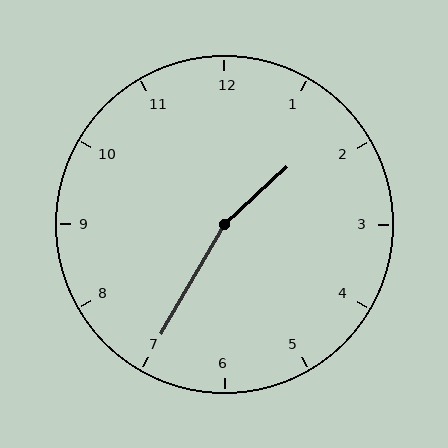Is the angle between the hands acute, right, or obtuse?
It is obtuse.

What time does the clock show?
1:35.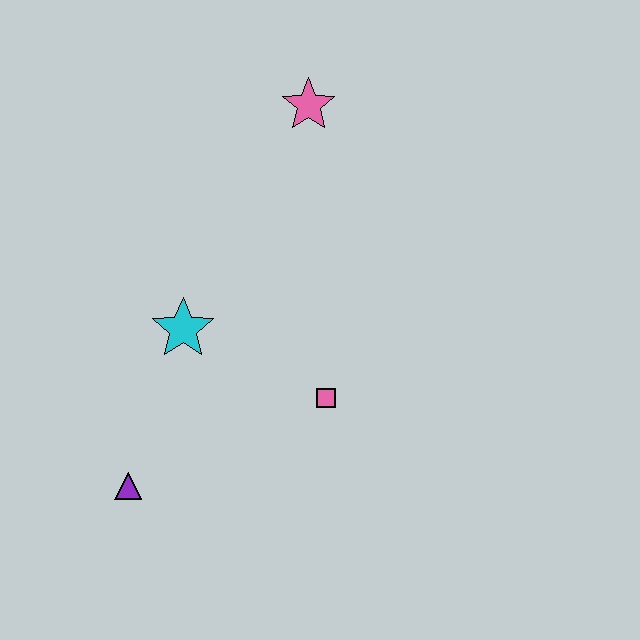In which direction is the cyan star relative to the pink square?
The cyan star is to the left of the pink square.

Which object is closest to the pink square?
The cyan star is closest to the pink square.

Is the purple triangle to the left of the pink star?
Yes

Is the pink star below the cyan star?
No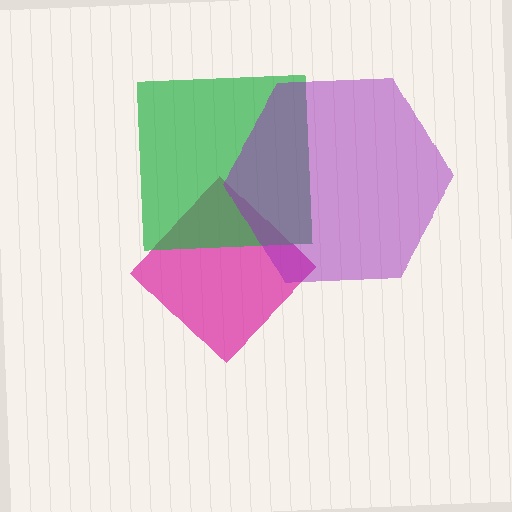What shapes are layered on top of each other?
The layered shapes are: a magenta diamond, a green square, a purple hexagon.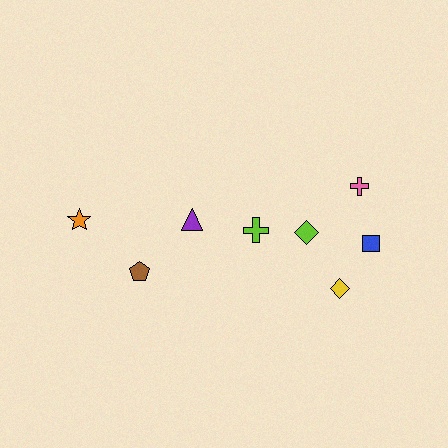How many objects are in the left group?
There are 3 objects.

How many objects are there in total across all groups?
There are 8 objects.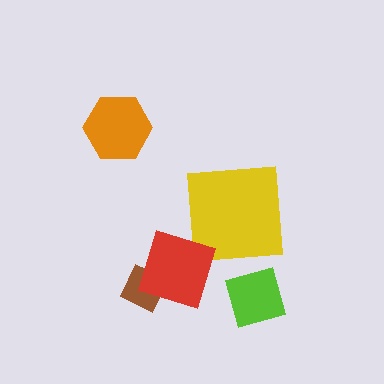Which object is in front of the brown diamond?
The red diamond is in front of the brown diamond.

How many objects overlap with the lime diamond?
0 objects overlap with the lime diamond.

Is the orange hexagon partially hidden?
No, no other shape covers it.